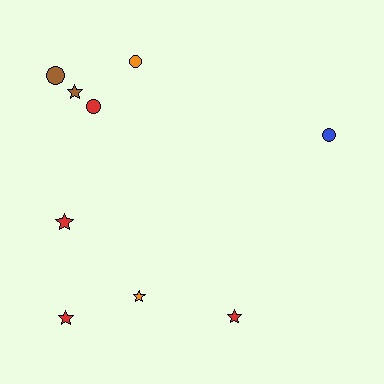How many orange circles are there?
There is 1 orange circle.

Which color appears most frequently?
Red, with 4 objects.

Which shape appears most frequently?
Star, with 5 objects.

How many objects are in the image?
There are 9 objects.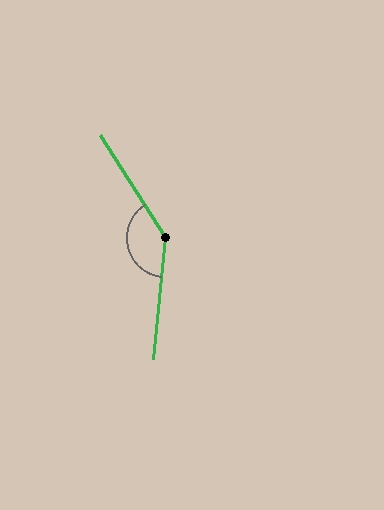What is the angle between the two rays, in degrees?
Approximately 142 degrees.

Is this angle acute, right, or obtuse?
It is obtuse.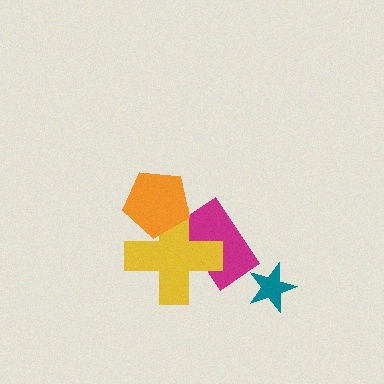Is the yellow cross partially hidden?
Yes, it is partially covered by another shape.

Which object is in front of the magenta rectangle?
The yellow cross is in front of the magenta rectangle.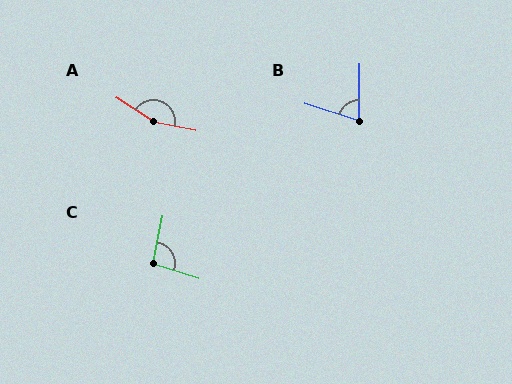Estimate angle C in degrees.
Approximately 96 degrees.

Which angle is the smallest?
B, at approximately 73 degrees.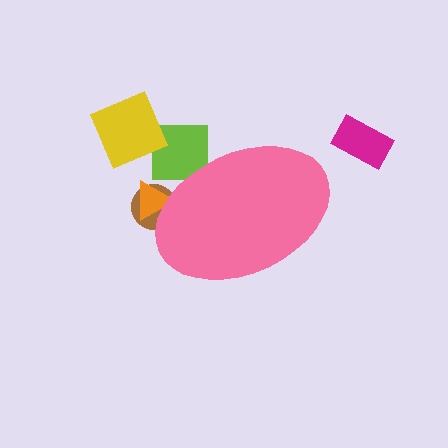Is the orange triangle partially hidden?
Yes, the orange triangle is partially hidden behind the pink ellipse.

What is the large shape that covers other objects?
A pink ellipse.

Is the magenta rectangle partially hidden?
No, the magenta rectangle is fully visible.